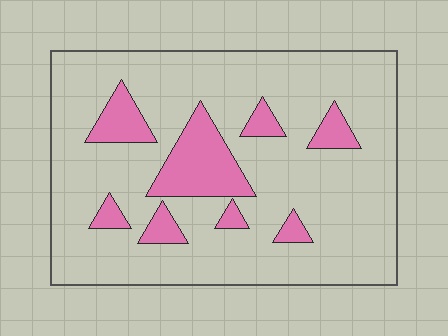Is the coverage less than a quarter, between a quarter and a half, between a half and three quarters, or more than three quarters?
Less than a quarter.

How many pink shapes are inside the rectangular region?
8.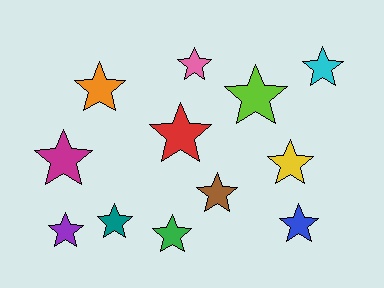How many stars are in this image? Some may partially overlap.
There are 12 stars.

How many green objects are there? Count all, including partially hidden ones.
There is 1 green object.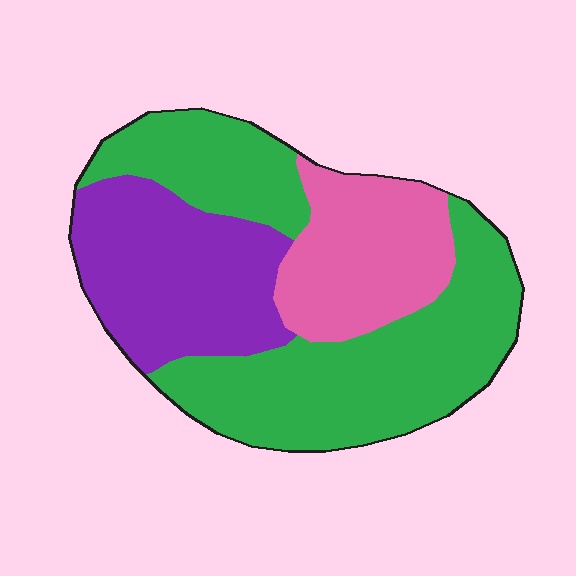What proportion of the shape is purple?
Purple covers around 30% of the shape.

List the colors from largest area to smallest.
From largest to smallest: green, purple, pink.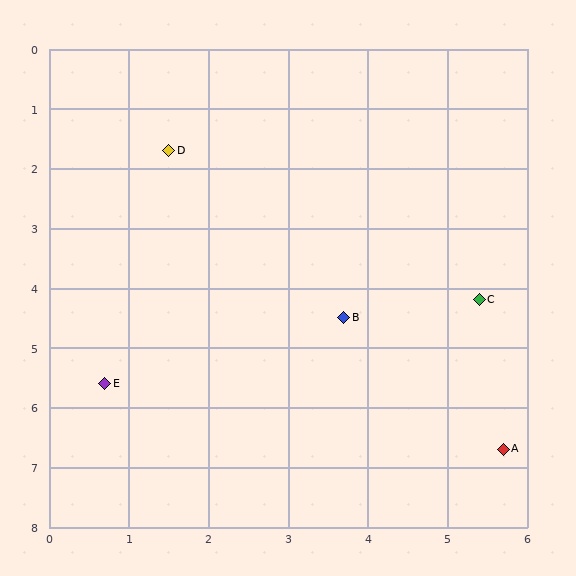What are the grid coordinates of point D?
Point D is at approximately (1.5, 1.7).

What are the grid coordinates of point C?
Point C is at approximately (5.4, 4.2).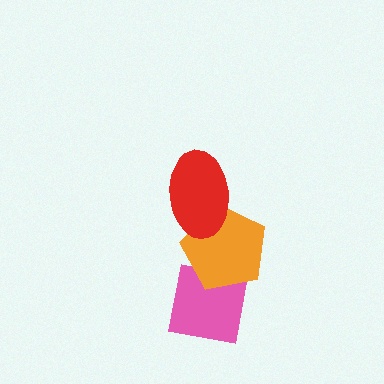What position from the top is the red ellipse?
The red ellipse is 1st from the top.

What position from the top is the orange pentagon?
The orange pentagon is 2nd from the top.